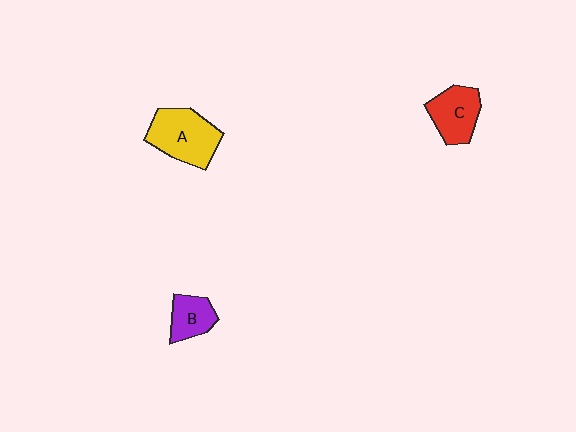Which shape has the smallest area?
Shape B (purple).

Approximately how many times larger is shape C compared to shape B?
Approximately 1.3 times.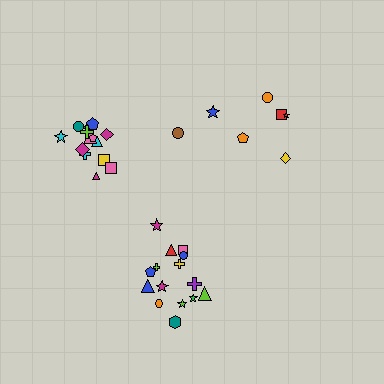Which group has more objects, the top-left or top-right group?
The top-left group.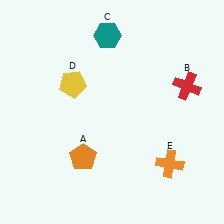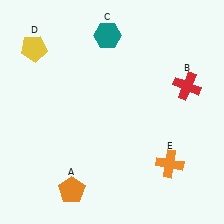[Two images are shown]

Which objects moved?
The objects that moved are: the orange pentagon (A), the yellow pentagon (D).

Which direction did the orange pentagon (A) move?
The orange pentagon (A) moved down.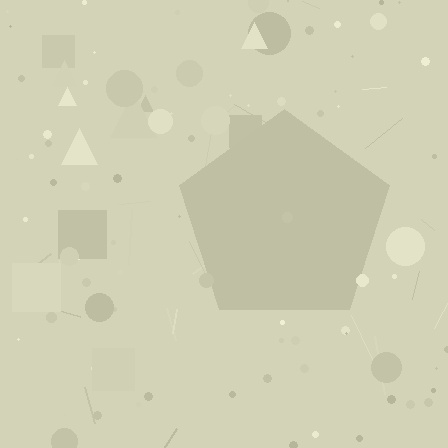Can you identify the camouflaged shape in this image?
The camouflaged shape is a pentagon.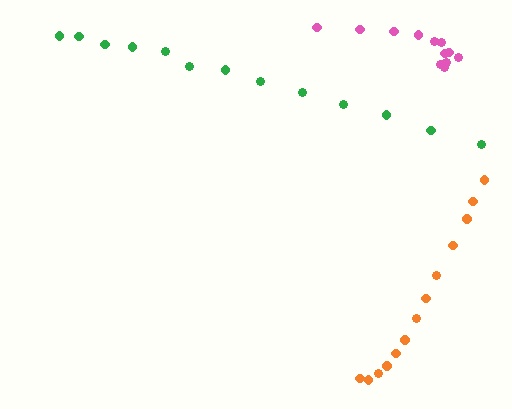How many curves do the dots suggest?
There are 3 distinct paths.